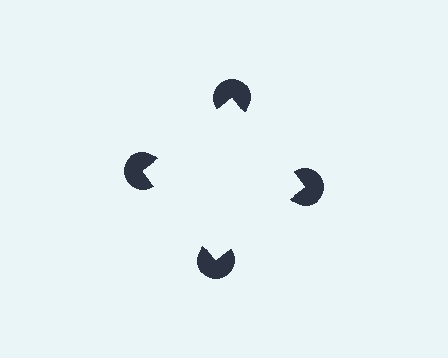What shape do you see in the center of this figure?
An illusory square — its edges are inferred from the aligned wedge cuts in the pac-man discs, not physically drawn.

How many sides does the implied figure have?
4 sides.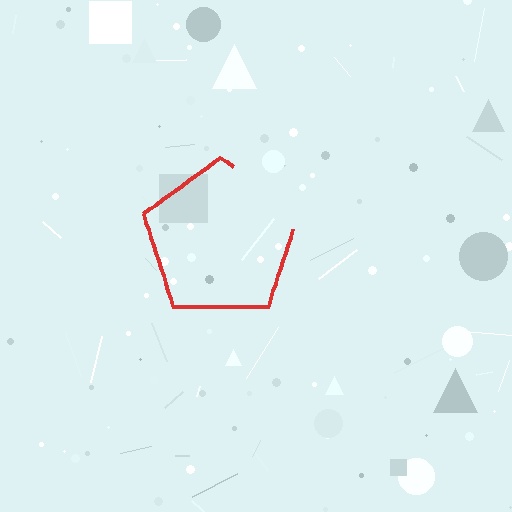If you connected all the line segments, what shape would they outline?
They would outline a pentagon.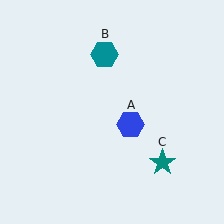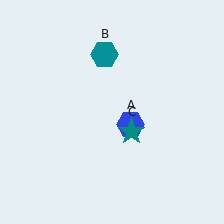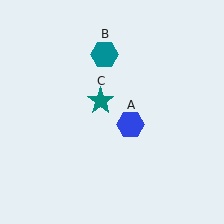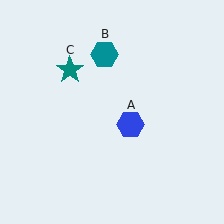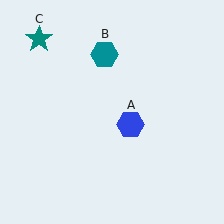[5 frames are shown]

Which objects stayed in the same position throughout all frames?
Blue hexagon (object A) and teal hexagon (object B) remained stationary.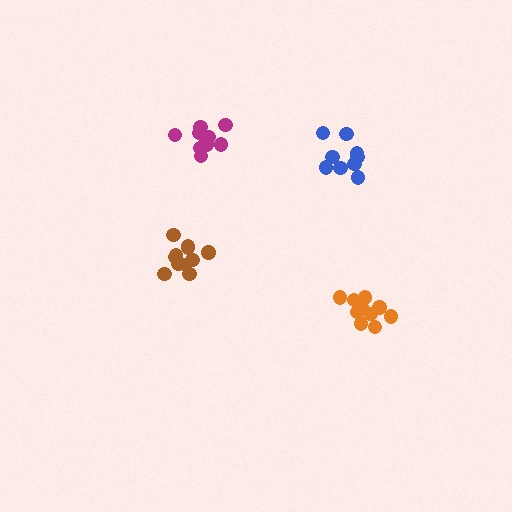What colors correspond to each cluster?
The clusters are colored: magenta, brown, orange, blue.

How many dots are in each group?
Group 1: 11 dots, Group 2: 11 dots, Group 3: 10 dots, Group 4: 9 dots (41 total).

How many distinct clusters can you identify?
There are 4 distinct clusters.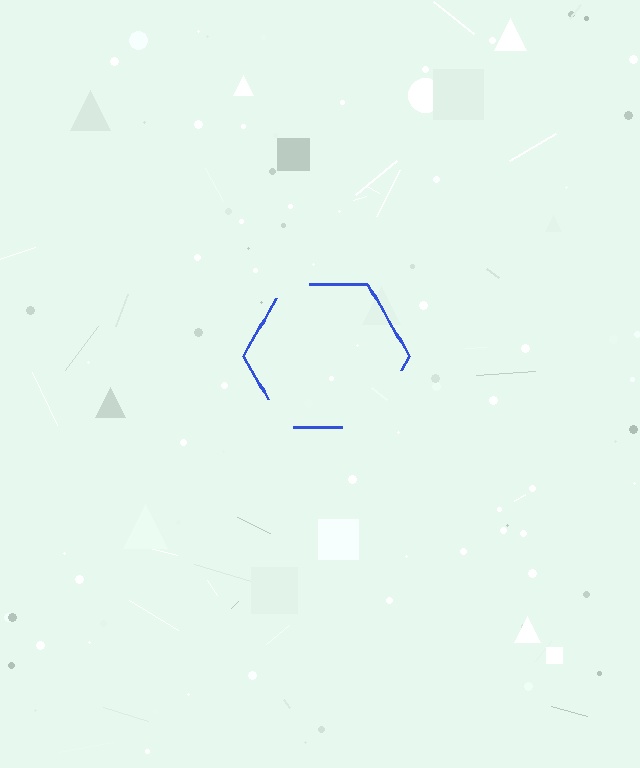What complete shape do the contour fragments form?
The contour fragments form a hexagon.